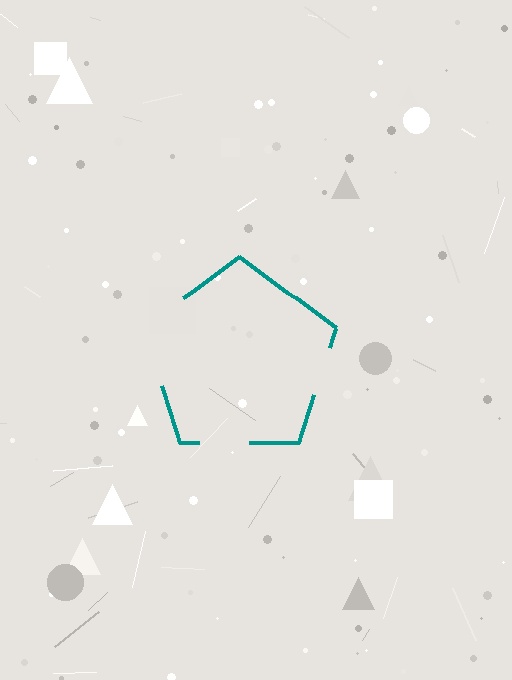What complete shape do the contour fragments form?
The contour fragments form a pentagon.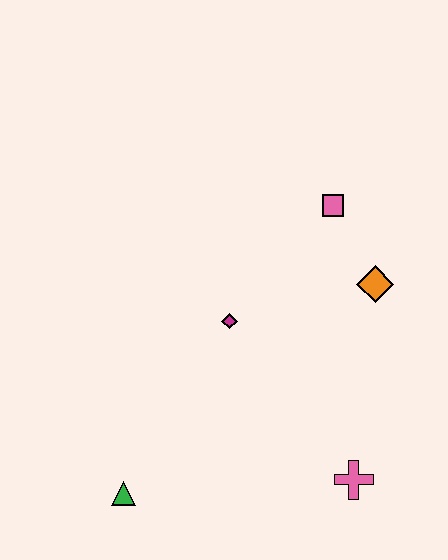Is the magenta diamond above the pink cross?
Yes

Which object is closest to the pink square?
The orange diamond is closest to the pink square.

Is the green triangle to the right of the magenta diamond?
No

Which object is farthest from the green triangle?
The pink square is farthest from the green triangle.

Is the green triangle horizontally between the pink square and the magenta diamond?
No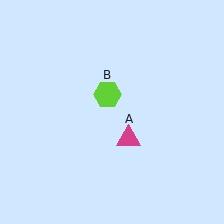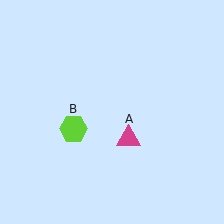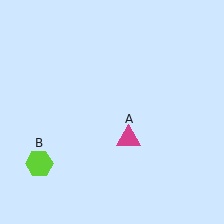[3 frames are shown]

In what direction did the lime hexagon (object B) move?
The lime hexagon (object B) moved down and to the left.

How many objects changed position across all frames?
1 object changed position: lime hexagon (object B).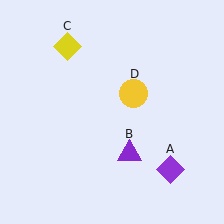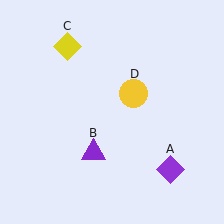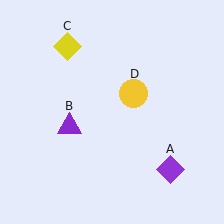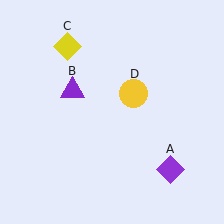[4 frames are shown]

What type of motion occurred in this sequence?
The purple triangle (object B) rotated clockwise around the center of the scene.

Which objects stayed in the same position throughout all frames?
Purple diamond (object A) and yellow diamond (object C) and yellow circle (object D) remained stationary.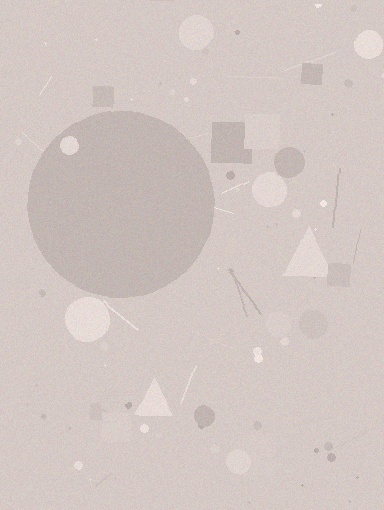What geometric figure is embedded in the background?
A circle is embedded in the background.